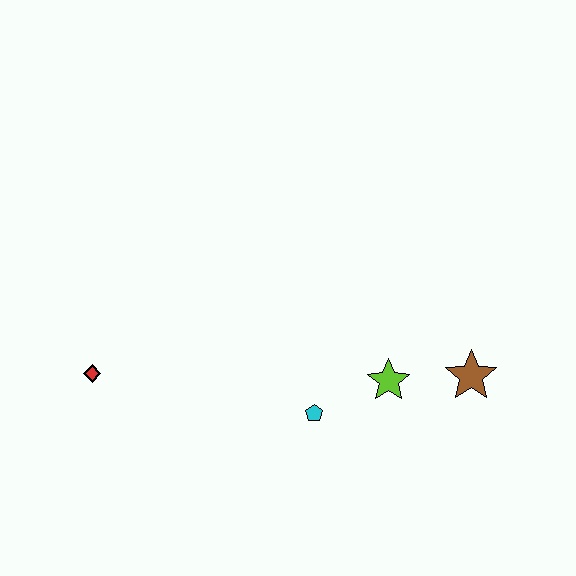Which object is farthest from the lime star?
The red diamond is farthest from the lime star.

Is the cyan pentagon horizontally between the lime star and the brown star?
No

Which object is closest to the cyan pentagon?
The lime star is closest to the cyan pentagon.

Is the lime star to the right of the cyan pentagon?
Yes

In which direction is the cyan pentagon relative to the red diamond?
The cyan pentagon is to the right of the red diamond.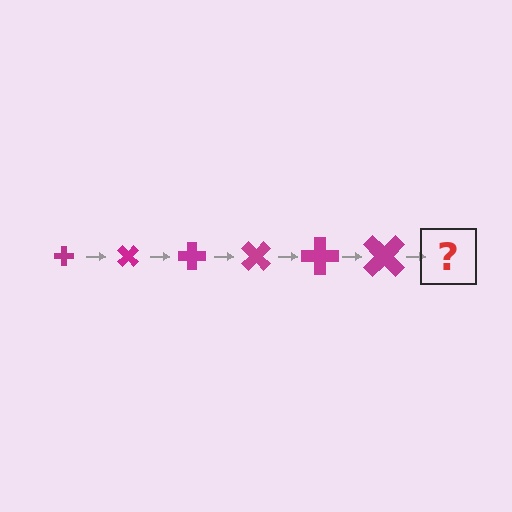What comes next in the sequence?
The next element should be a cross, larger than the previous one and rotated 270 degrees from the start.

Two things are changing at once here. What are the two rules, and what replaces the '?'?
The two rules are that the cross grows larger each step and it rotates 45 degrees each step. The '?' should be a cross, larger than the previous one and rotated 270 degrees from the start.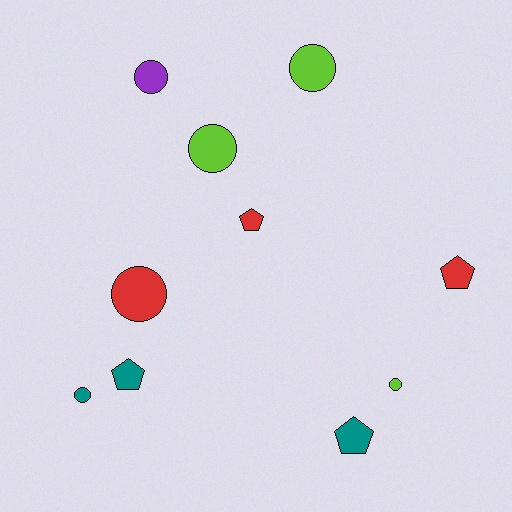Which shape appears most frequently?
Circle, with 6 objects.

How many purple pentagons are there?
There are no purple pentagons.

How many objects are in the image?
There are 10 objects.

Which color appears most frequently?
Red, with 3 objects.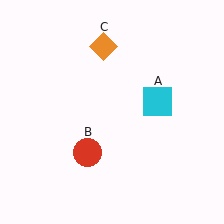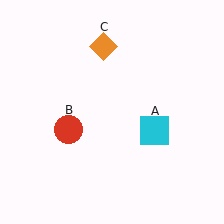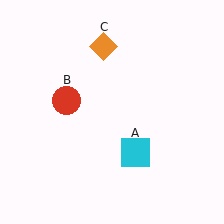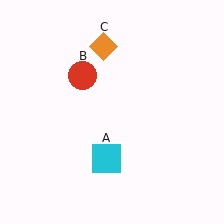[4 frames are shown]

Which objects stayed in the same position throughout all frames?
Orange diamond (object C) remained stationary.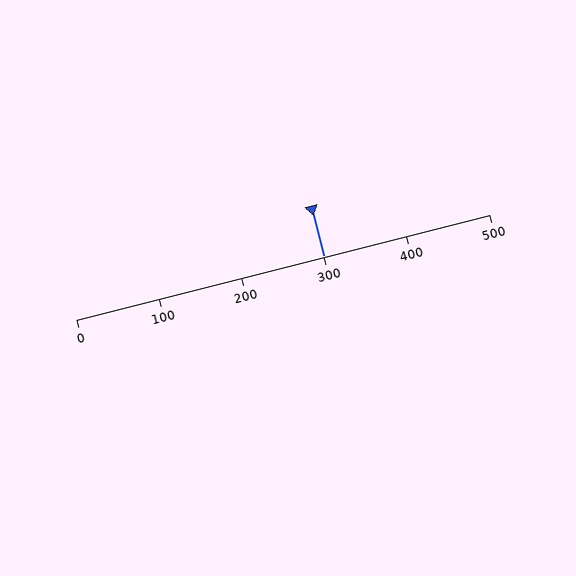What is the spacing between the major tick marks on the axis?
The major ticks are spaced 100 apart.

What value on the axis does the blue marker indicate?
The marker indicates approximately 300.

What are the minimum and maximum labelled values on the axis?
The axis runs from 0 to 500.